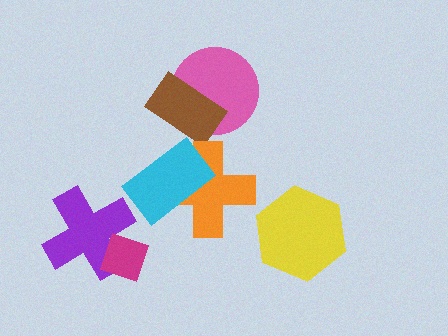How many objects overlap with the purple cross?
1 object overlaps with the purple cross.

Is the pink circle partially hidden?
Yes, it is partially covered by another shape.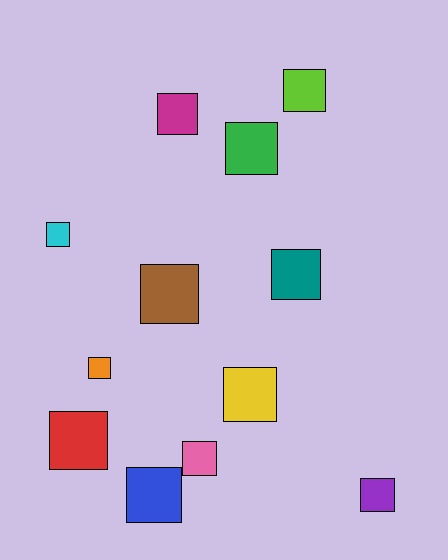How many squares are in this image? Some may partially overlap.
There are 12 squares.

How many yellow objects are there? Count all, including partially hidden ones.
There is 1 yellow object.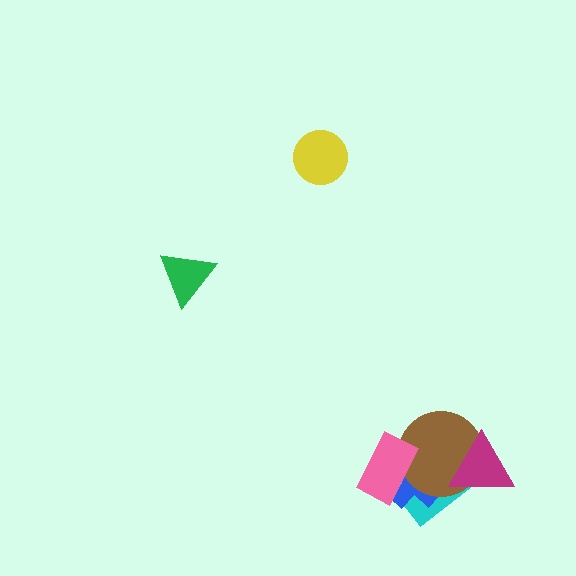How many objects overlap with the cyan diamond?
4 objects overlap with the cyan diamond.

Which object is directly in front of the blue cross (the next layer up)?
The brown circle is directly in front of the blue cross.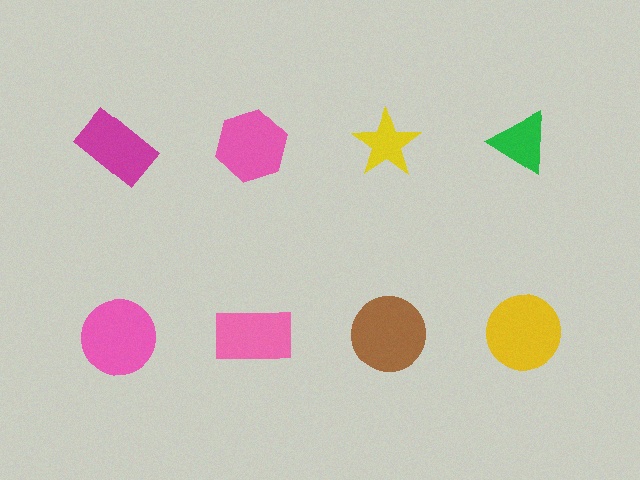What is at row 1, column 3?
A yellow star.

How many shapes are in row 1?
4 shapes.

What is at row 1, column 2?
A pink hexagon.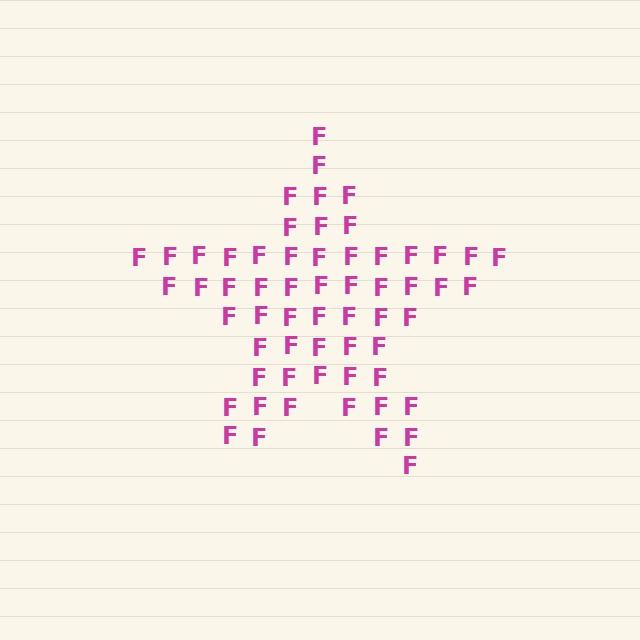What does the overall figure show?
The overall figure shows a star.